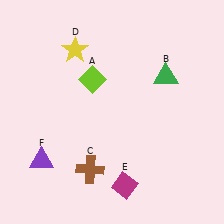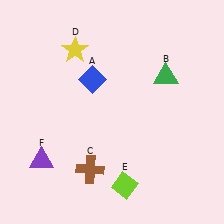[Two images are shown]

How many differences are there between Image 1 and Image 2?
There are 2 differences between the two images.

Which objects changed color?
A changed from lime to blue. E changed from magenta to lime.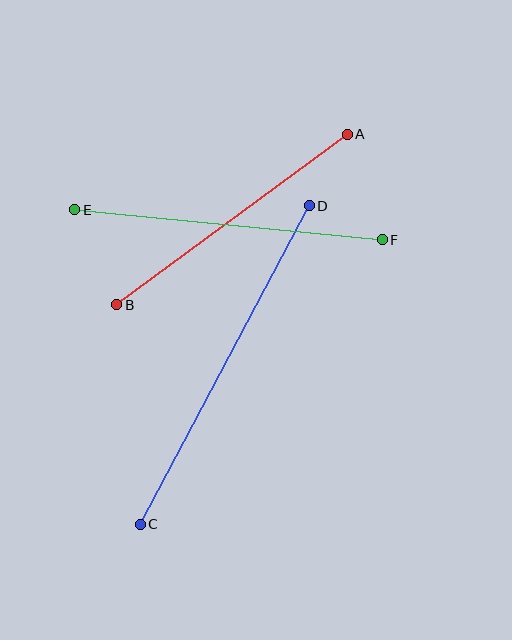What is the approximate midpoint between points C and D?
The midpoint is at approximately (225, 365) pixels.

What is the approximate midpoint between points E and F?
The midpoint is at approximately (229, 225) pixels.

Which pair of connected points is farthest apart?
Points C and D are farthest apart.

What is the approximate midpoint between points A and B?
The midpoint is at approximately (232, 219) pixels.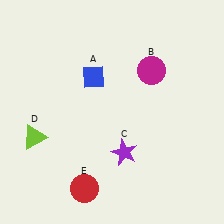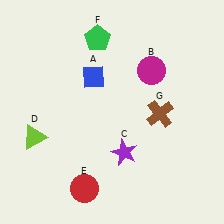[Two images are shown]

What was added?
A green pentagon (F), a brown cross (G) were added in Image 2.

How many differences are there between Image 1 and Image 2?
There are 2 differences between the two images.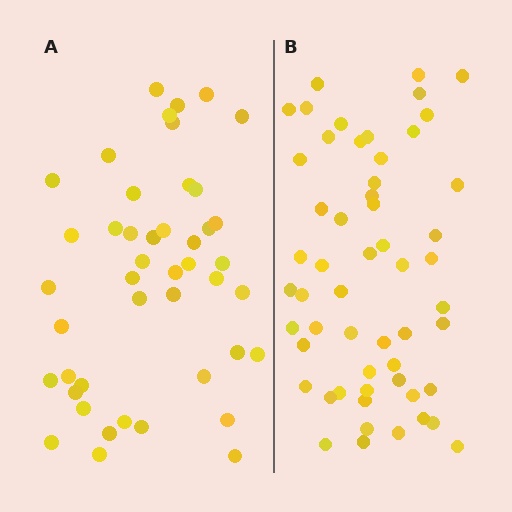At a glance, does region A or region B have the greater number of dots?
Region B (the right region) has more dots.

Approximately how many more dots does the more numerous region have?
Region B has roughly 10 or so more dots than region A.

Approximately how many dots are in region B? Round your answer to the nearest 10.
About 60 dots. (The exact count is 55, which rounds to 60.)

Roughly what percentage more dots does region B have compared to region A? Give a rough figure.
About 20% more.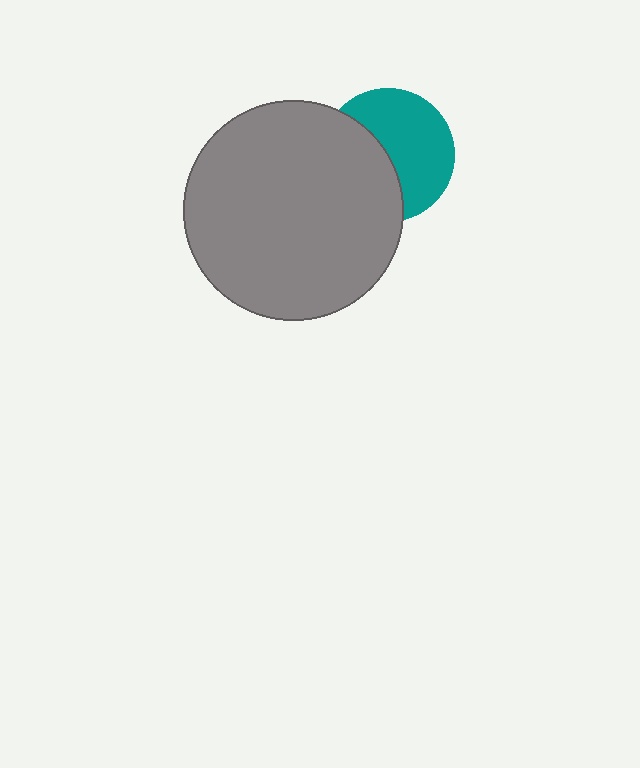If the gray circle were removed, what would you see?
You would see the complete teal circle.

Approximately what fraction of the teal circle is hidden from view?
Roughly 44% of the teal circle is hidden behind the gray circle.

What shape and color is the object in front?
The object in front is a gray circle.